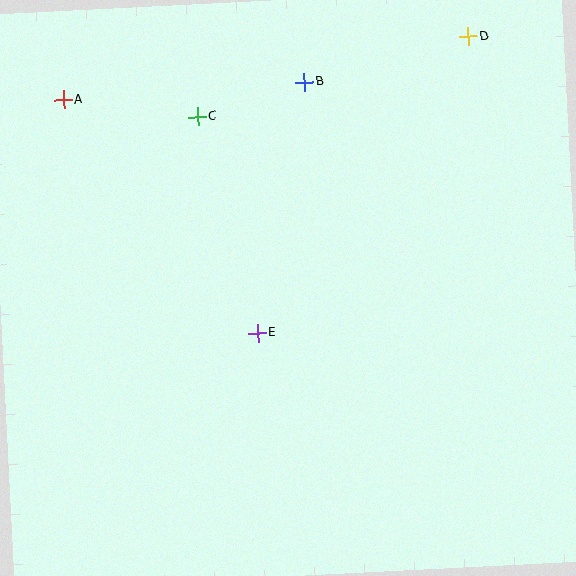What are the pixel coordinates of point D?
Point D is at (468, 36).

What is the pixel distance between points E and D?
The distance between E and D is 364 pixels.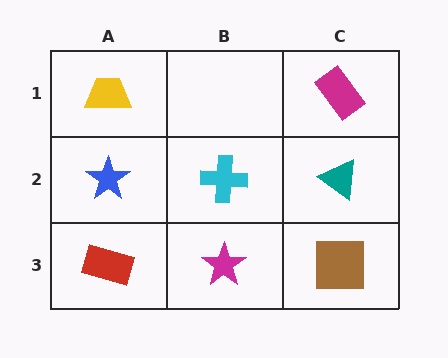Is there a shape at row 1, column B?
No, that cell is empty.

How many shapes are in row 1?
2 shapes.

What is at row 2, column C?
A teal triangle.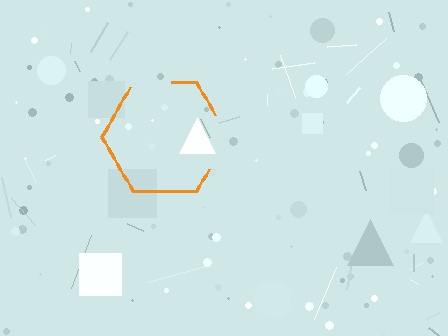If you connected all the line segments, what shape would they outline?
They would outline a hexagon.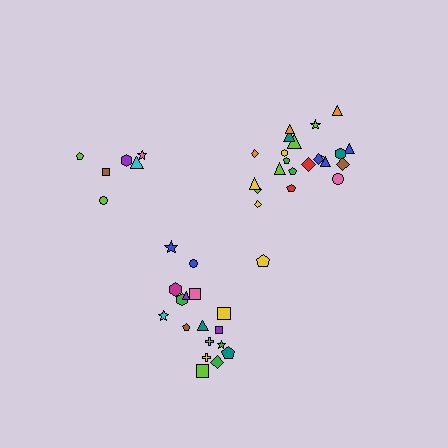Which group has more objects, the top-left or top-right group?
The top-right group.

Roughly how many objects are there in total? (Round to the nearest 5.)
Roughly 45 objects in total.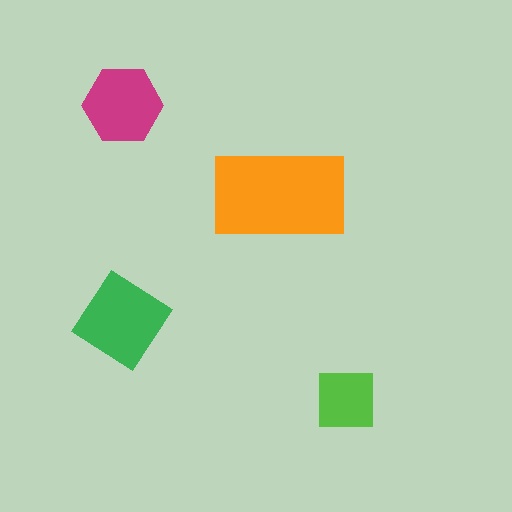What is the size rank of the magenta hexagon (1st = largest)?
3rd.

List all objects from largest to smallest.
The orange rectangle, the green diamond, the magenta hexagon, the lime square.